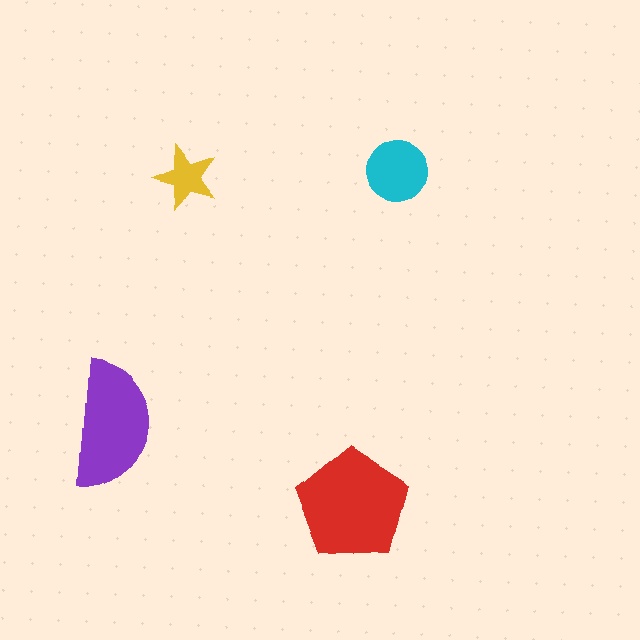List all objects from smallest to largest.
The yellow star, the cyan circle, the purple semicircle, the red pentagon.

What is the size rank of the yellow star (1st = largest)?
4th.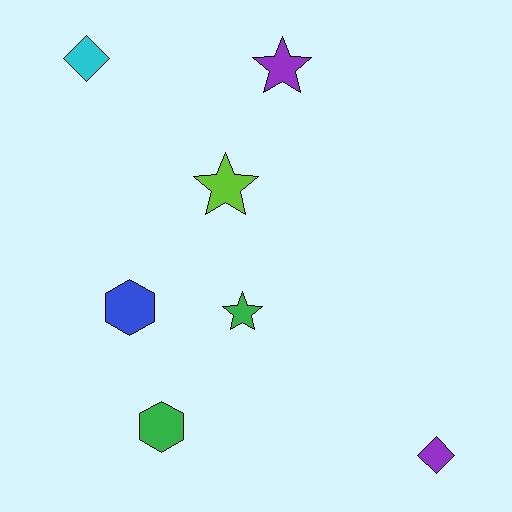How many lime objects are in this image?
There is 1 lime object.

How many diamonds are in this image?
There are 2 diamonds.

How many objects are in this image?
There are 7 objects.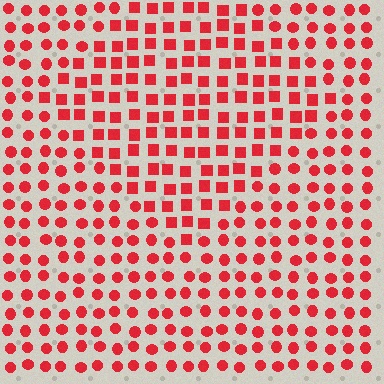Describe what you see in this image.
The image is filled with small red elements arranged in a uniform grid. A diamond-shaped region contains squares, while the surrounding area contains circles. The boundary is defined purely by the change in element shape.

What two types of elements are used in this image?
The image uses squares inside the diamond region and circles outside it.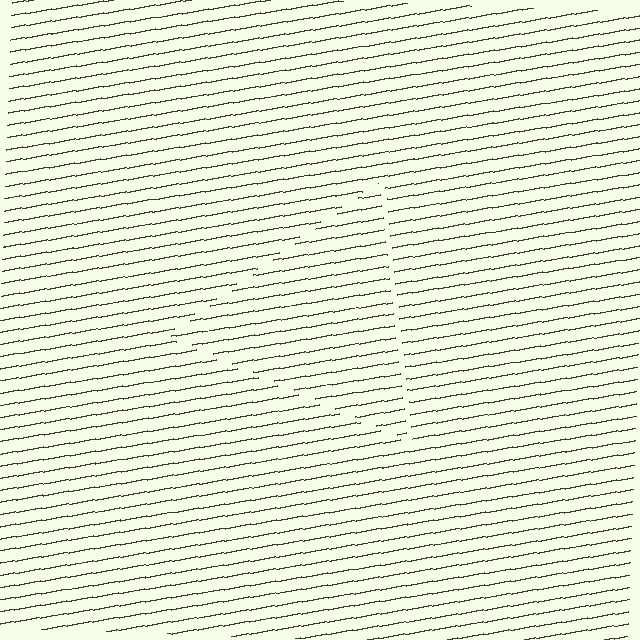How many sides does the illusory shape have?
3 sides — the line-ends trace a triangle.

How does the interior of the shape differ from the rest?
The interior of the shape contains the same grating, shifted by half a period — the contour is defined by the phase discontinuity where line-ends from the inner and outer gratings abut.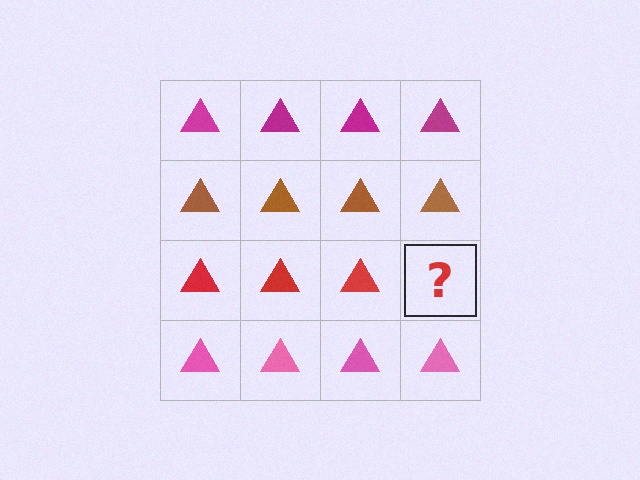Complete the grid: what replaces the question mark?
The question mark should be replaced with a red triangle.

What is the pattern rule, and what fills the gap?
The rule is that each row has a consistent color. The gap should be filled with a red triangle.